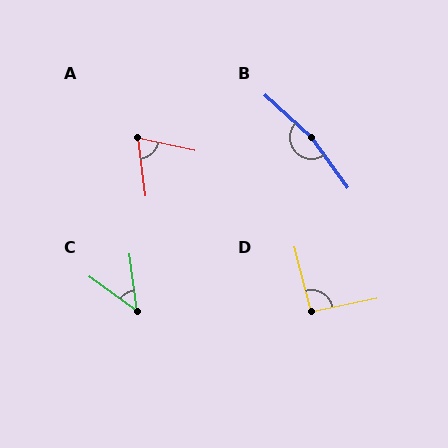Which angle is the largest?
B, at approximately 168 degrees.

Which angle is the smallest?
C, at approximately 46 degrees.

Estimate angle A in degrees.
Approximately 70 degrees.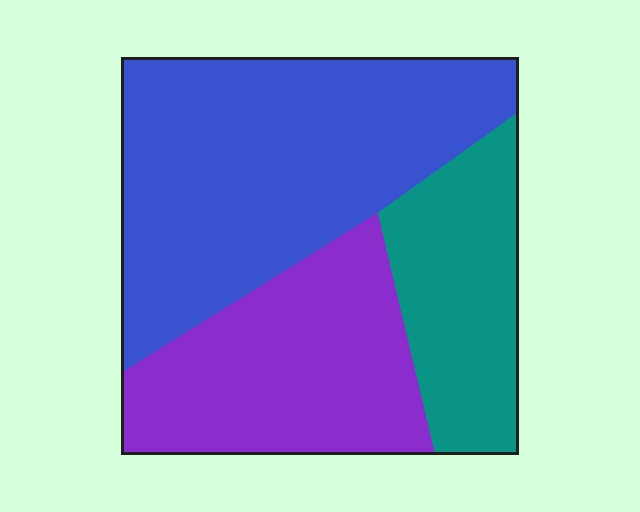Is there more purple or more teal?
Purple.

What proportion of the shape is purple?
Purple covers 31% of the shape.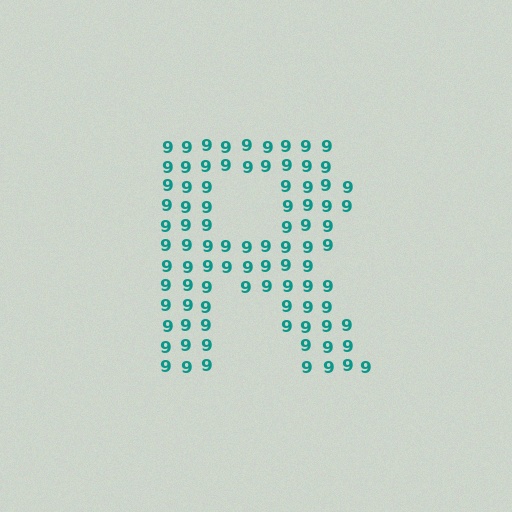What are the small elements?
The small elements are digit 9's.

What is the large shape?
The large shape is the letter R.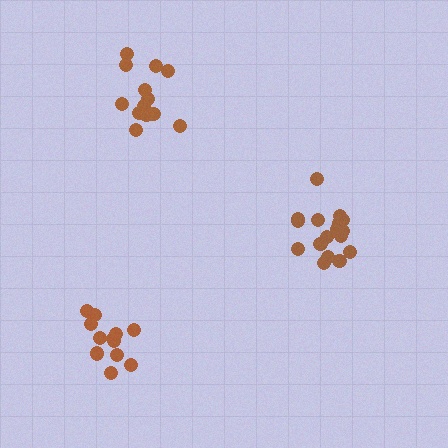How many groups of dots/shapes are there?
There are 3 groups.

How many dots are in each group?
Group 1: 17 dots, Group 2: 13 dots, Group 3: 13 dots (43 total).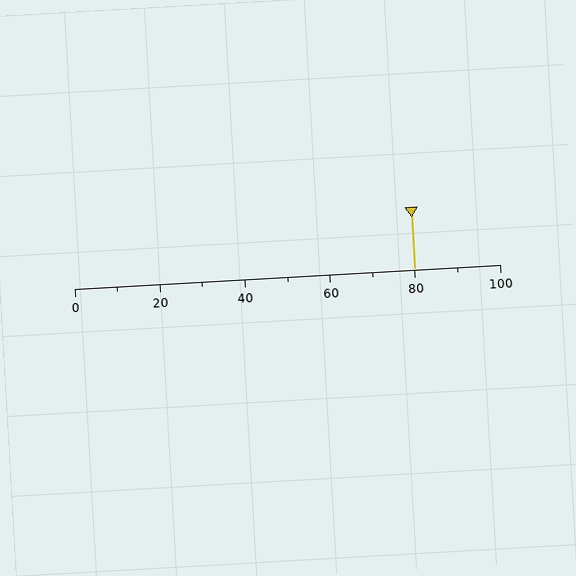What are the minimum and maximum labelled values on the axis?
The axis runs from 0 to 100.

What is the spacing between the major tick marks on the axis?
The major ticks are spaced 20 apart.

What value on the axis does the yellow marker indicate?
The marker indicates approximately 80.